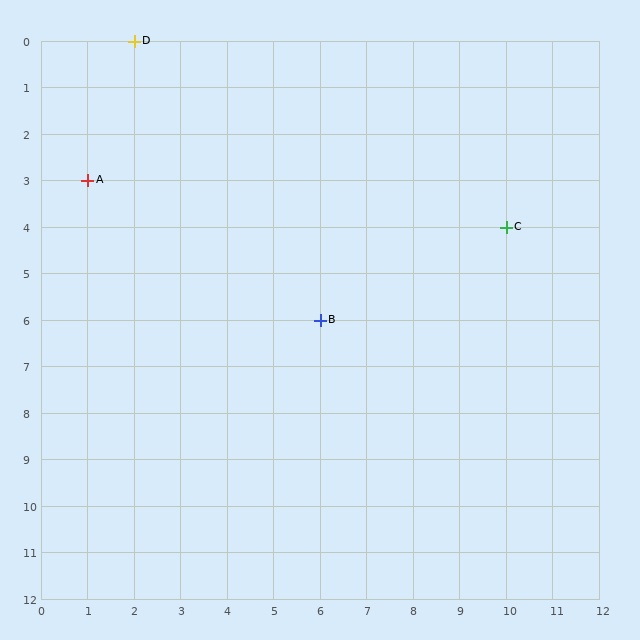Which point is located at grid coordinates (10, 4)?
Point C is at (10, 4).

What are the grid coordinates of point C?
Point C is at grid coordinates (10, 4).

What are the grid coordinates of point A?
Point A is at grid coordinates (1, 3).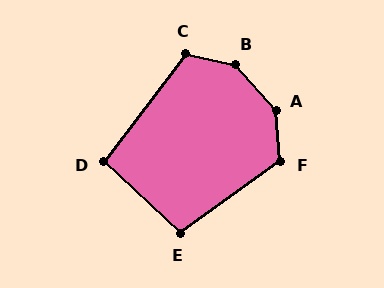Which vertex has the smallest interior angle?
D, at approximately 96 degrees.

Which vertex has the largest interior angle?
A, at approximately 144 degrees.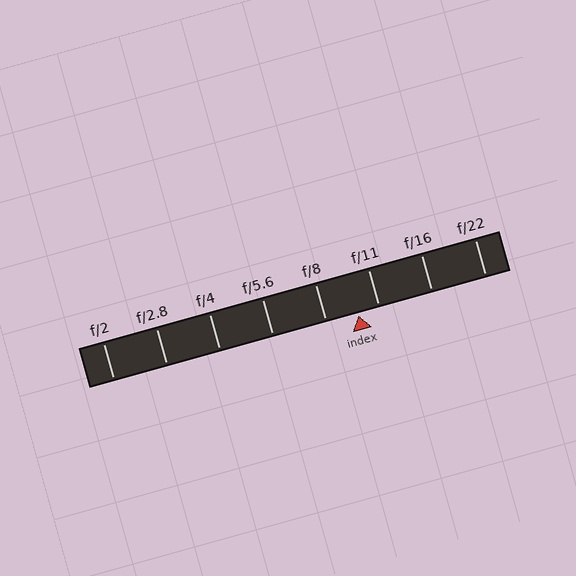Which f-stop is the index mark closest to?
The index mark is closest to f/11.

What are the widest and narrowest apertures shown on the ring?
The widest aperture shown is f/2 and the narrowest is f/22.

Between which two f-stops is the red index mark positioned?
The index mark is between f/8 and f/11.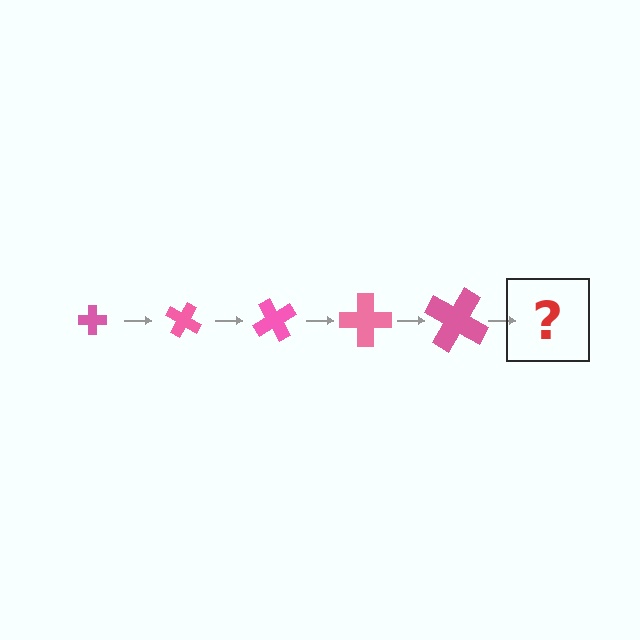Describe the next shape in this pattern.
It should be a cross, larger than the previous one and rotated 150 degrees from the start.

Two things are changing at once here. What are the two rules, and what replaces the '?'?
The two rules are that the cross grows larger each step and it rotates 30 degrees each step. The '?' should be a cross, larger than the previous one and rotated 150 degrees from the start.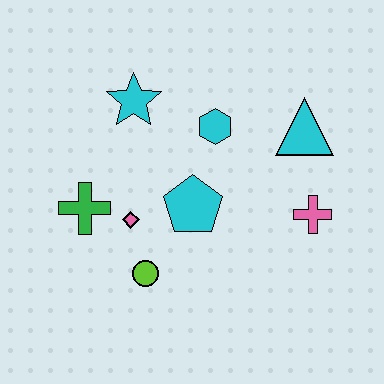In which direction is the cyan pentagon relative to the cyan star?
The cyan pentagon is below the cyan star.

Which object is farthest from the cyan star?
The pink cross is farthest from the cyan star.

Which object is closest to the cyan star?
The cyan hexagon is closest to the cyan star.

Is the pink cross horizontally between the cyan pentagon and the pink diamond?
No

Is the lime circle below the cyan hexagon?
Yes